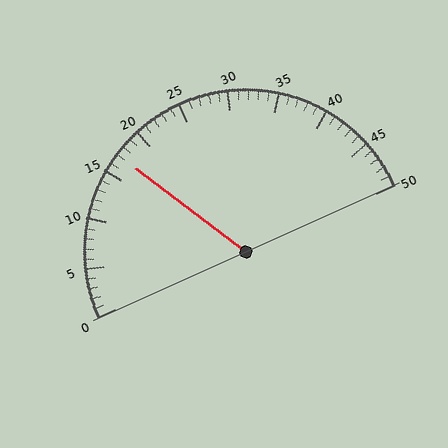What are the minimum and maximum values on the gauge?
The gauge ranges from 0 to 50.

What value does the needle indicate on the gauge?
The needle indicates approximately 17.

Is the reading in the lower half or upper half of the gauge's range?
The reading is in the lower half of the range (0 to 50).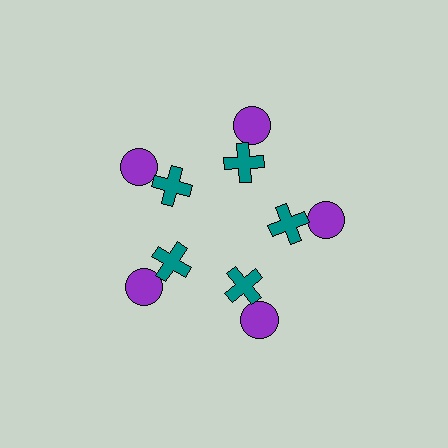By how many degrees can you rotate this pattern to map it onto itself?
The pattern maps onto itself every 72 degrees of rotation.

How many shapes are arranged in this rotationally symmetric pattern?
There are 10 shapes, arranged in 5 groups of 2.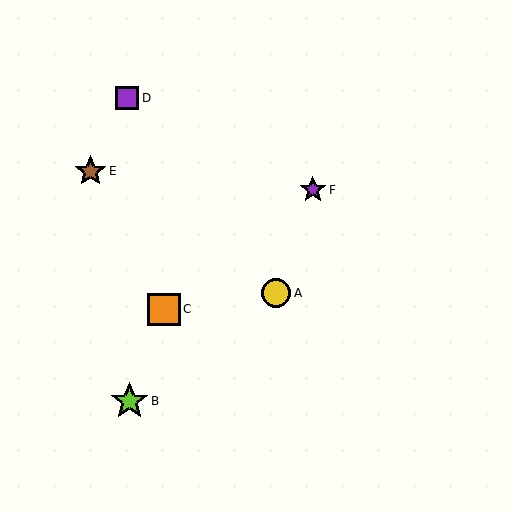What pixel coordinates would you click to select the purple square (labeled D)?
Click at (127, 98) to select the purple square D.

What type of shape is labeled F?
Shape F is a purple star.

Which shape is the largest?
The lime star (labeled B) is the largest.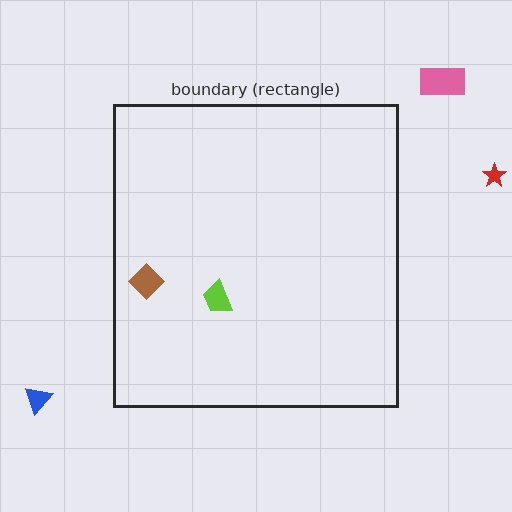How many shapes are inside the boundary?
2 inside, 3 outside.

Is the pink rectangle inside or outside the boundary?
Outside.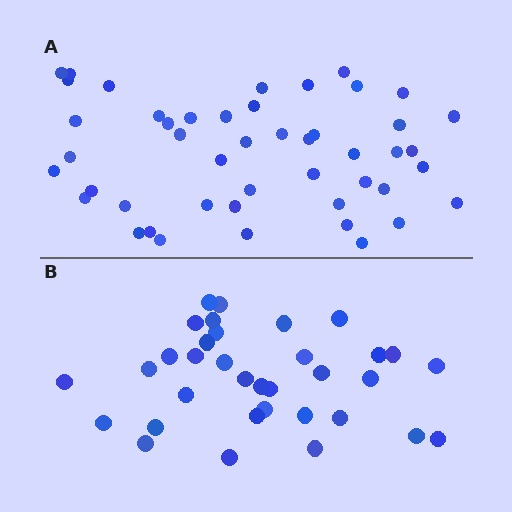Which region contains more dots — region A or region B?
Region A (the top region) has more dots.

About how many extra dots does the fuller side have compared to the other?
Region A has approximately 15 more dots than region B.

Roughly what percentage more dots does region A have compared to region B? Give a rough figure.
About 40% more.